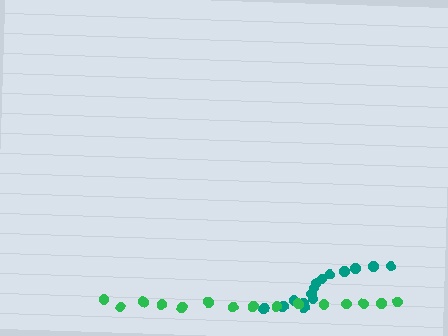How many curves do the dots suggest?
There are 2 distinct paths.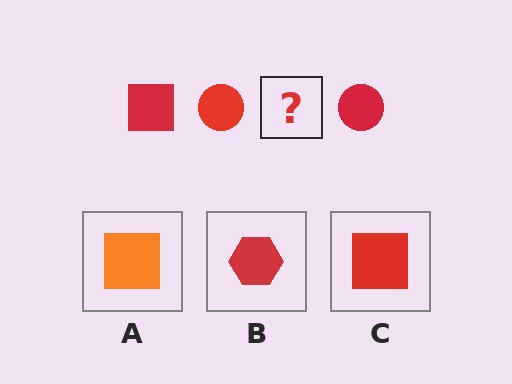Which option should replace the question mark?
Option C.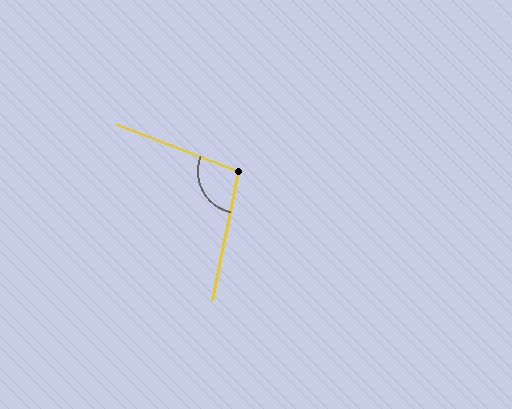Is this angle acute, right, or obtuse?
It is obtuse.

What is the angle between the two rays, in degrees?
Approximately 100 degrees.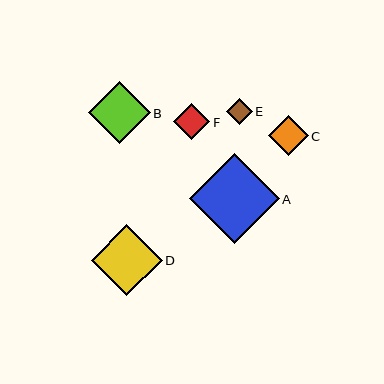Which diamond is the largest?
Diamond A is the largest with a size of approximately 90 pixels.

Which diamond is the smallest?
Diamond E is the smallest with a size of approximately 26 pixels.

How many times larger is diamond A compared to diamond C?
Diamond A is approximately 2.3 times the size of diamond C.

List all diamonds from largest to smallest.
From largest to smallest: A, D, B, C, F, E.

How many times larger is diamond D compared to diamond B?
Diamond D is approximately 1.2 times the size of diamond B.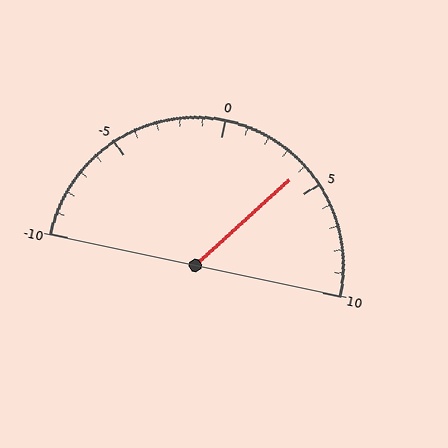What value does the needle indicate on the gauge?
The needle indicates approximately 4.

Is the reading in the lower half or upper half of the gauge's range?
The reading is in the upper half of the range (-10 to 10).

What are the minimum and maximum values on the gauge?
The gauge ranges from -10 to 10.